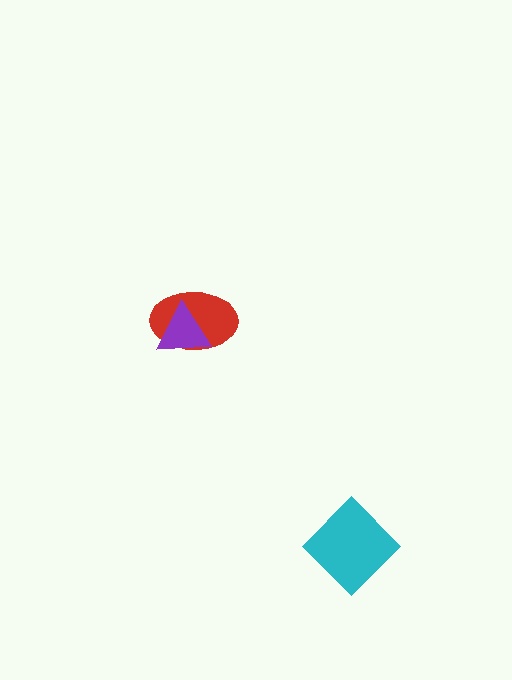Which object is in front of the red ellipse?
The purple triangle is in front of the red ellipse.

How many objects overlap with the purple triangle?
1 object overlaps with the purple triangle.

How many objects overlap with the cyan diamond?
0 objects overlap with the cyan diamond.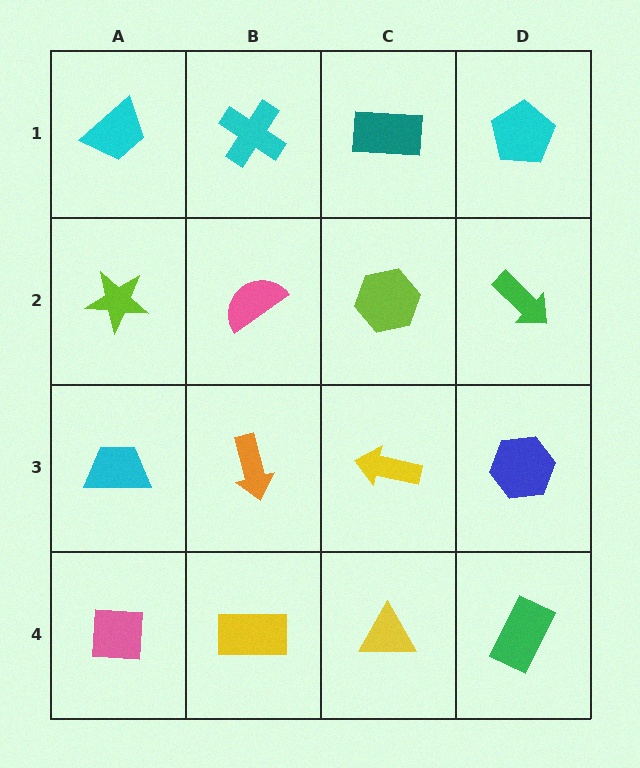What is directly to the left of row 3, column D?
A yellow arrow.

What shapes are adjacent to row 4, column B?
An orange arrow (row 3, column B), a pink square (row 4, column A), a yellow triangle (row 4, column C).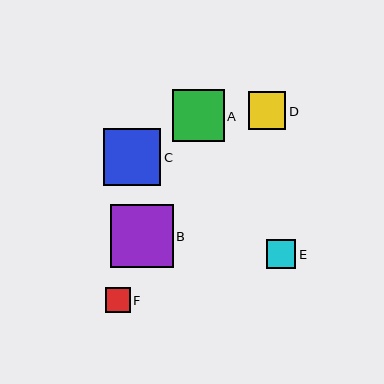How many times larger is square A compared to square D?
Square A is approximately 1.4 times the size of square D.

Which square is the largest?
Square B is the largest with a size of approximately 63 pixels.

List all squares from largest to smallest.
From largest to smallest: B, C, A, D, E, F.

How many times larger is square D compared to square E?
Square D is approximately 1.3 times the size of square E.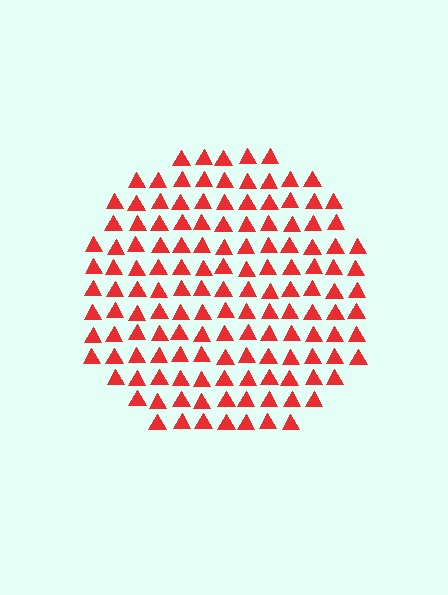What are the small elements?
The small elements are triangles.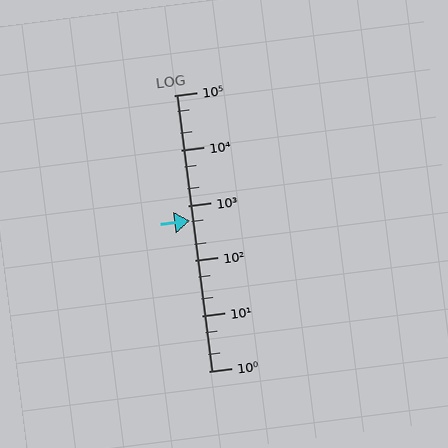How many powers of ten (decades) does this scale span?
The scale spans 5 decades, from 1 to 100000.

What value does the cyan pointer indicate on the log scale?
The pointer indicates approximately 520.